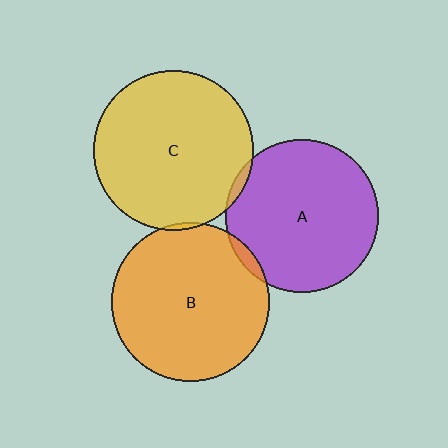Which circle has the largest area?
Circle C (yellow).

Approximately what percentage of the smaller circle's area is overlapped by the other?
Approximately 5%.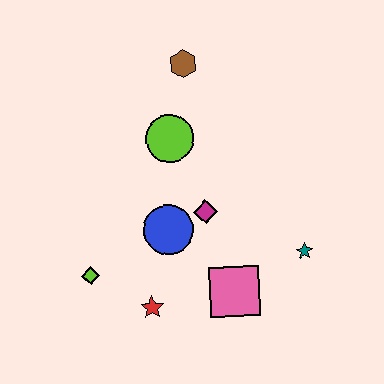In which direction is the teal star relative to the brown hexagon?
The teal star is below the brown hexagon.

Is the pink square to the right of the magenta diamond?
Yes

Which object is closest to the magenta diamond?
The blue circle is closest to the magenta diamond.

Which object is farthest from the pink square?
The brown hexagon is farthest from the pink square.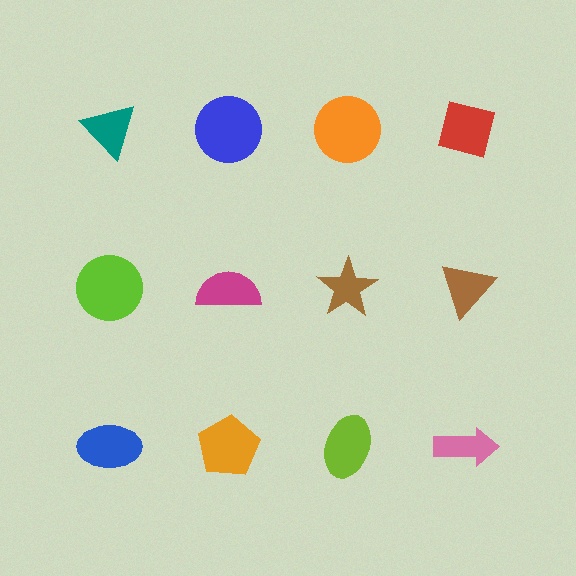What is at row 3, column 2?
An orange pentagon.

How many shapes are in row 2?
4 shapes.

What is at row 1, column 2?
A blue circle.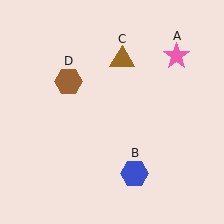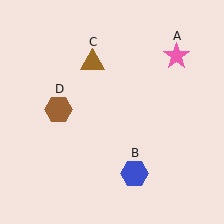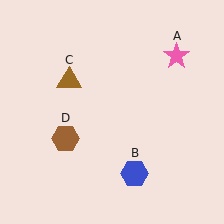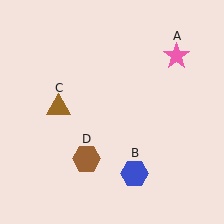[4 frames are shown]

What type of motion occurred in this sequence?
The brown triangle (object C), brown hexagon (object D) rotated counterclockwise around the center of the scene.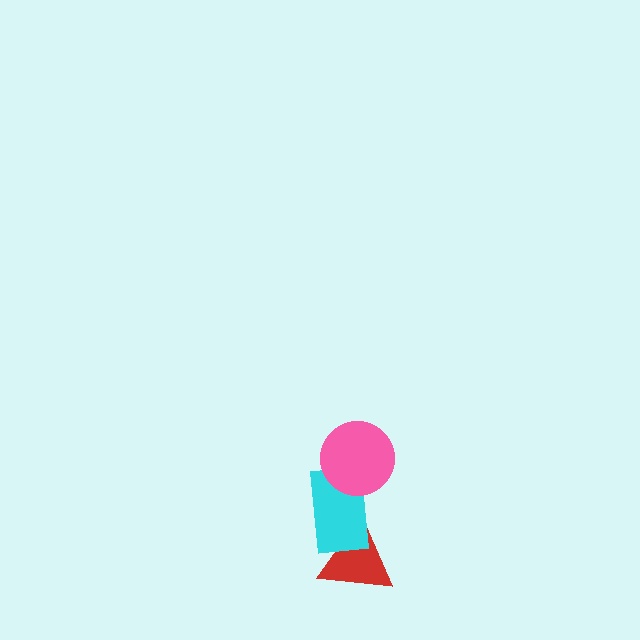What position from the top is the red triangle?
The red triangle is 3rd from the top.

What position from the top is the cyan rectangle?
The cyan rectangle is 2nd from the top.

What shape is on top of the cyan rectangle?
The pink circle is on top of the cyan rectangle.